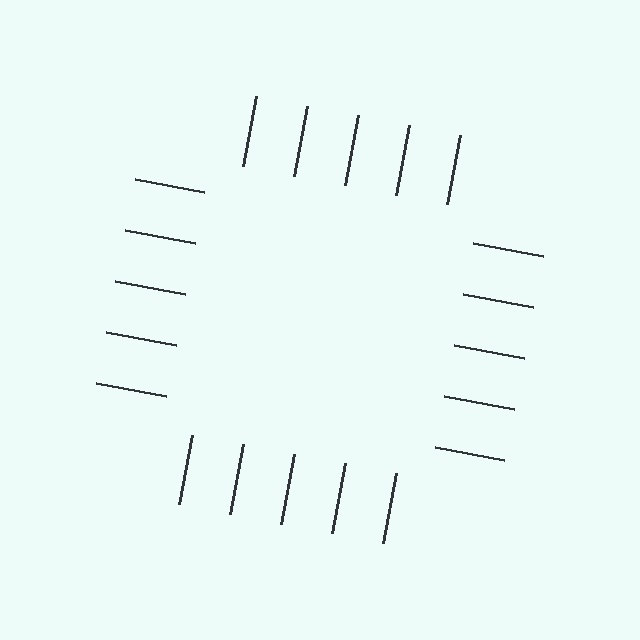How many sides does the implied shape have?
4 sides — the line-ends trace a square.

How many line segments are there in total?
20 — 5 along each of the 4 edges.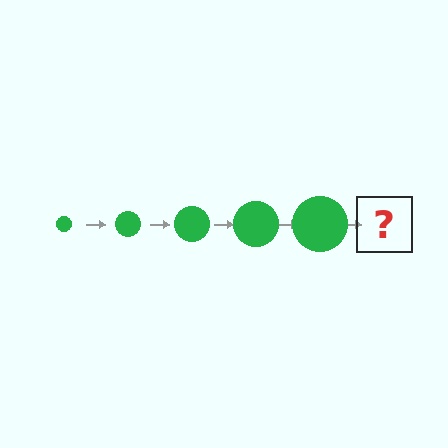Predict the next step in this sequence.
The next step is a green circle, larger than the previous one.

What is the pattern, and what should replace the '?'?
The pattern is that the circle gets progressively larger each step. The '?' should be a green circle, larger than the previous one.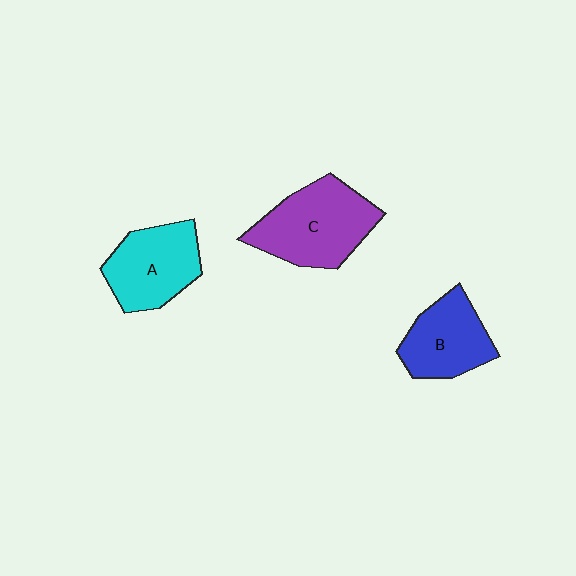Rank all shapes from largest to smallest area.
From largest to smallest: C (purple), A (cyan), B (blue).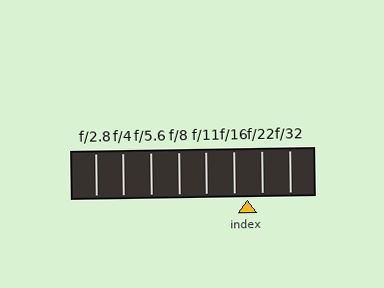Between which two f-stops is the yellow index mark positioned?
The index mark is between f/16 and f/22.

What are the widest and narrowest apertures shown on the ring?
The widest aperture shown is f/2.8 and the narrowest is f/32.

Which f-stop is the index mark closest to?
The index mark is closest to f/16.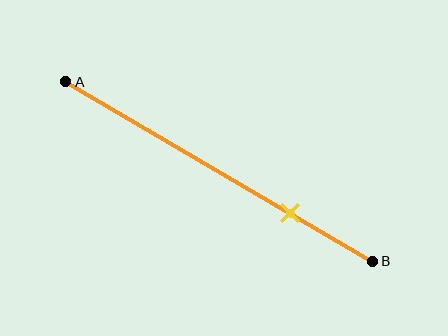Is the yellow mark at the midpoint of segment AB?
No, the mark is at about 75% from A, not at the 50% midpoint.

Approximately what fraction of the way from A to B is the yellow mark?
The yellow mark is approximately 75% of the way from A to B.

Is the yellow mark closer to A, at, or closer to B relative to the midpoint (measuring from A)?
The yellow mark is closer to point B than the midpoint of segment AB.